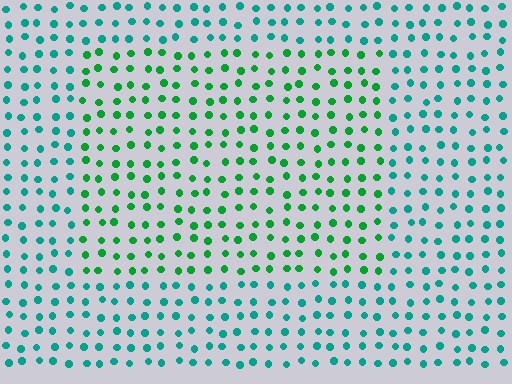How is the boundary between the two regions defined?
The boundary is defined purely by a slight shift in hue (about 37 degrees). Spacing, size, and orientation are identical on both sides.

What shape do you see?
I see a rectangle.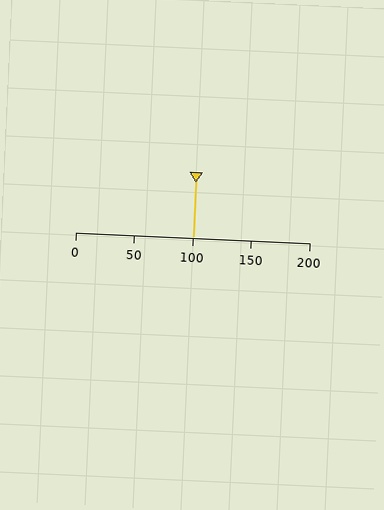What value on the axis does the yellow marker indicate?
The marker indicates approximately 100.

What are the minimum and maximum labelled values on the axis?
The axis runs from 0 to 200.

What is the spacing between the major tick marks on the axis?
The major ticks are spaced 50 apart.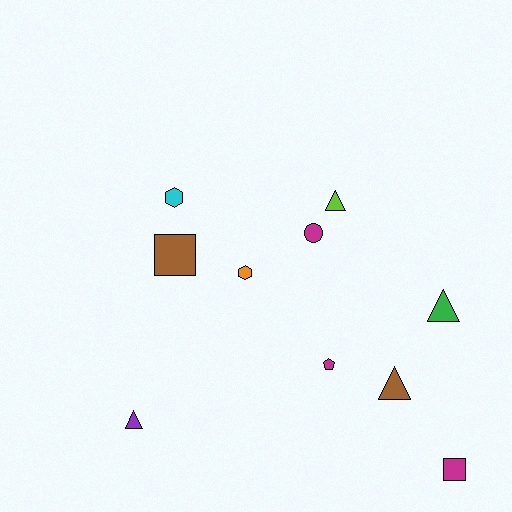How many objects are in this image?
There are 10 objects.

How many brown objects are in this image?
There are 2 brown objects.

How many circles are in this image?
There is 1 circle.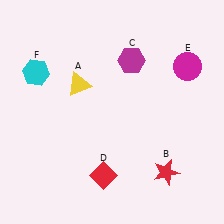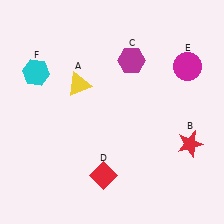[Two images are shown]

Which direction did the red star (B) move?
The red star (B) moved up.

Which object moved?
The red star (B) moved up.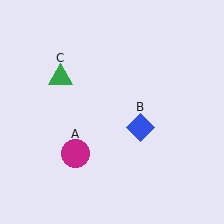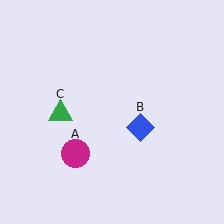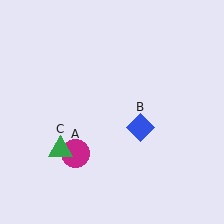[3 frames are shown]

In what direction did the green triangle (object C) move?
The green triangle (object C) moved down.